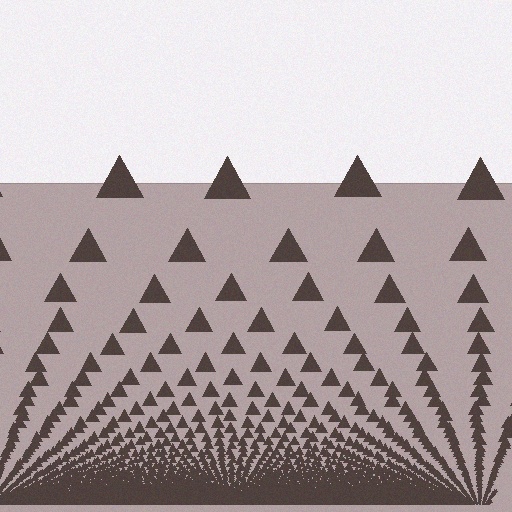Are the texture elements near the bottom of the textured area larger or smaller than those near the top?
Smaller. The gradient is inverted — elements near the bottom are smaller and denser.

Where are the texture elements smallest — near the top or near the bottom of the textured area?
Near the bottom.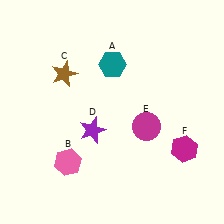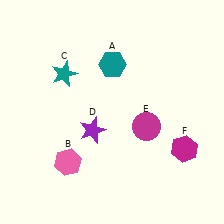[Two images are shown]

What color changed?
The star (C) changed from brown in Image 1 to teal in Image 2.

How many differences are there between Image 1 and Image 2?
There is 1 difference between the two images.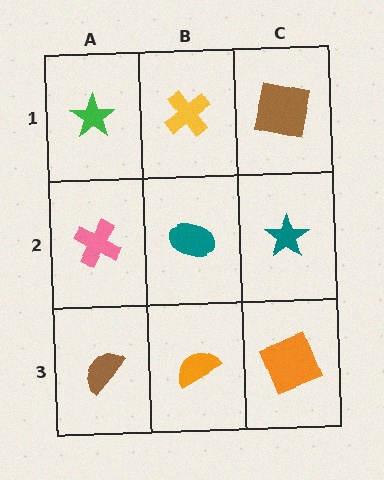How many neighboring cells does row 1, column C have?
2.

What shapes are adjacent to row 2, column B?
A yellow cross (row 1, column B), an orange semicircle (row 3, column B), a pink cross (row 2, column A), a teal star (row 2, column C).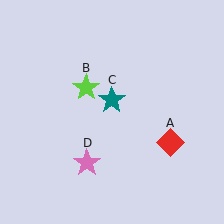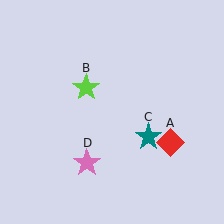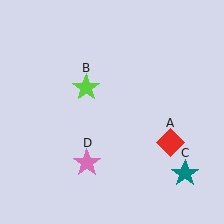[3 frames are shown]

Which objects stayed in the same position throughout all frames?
Red diamond (object A) and lime star (object B) and pink star (object D) remained stationary.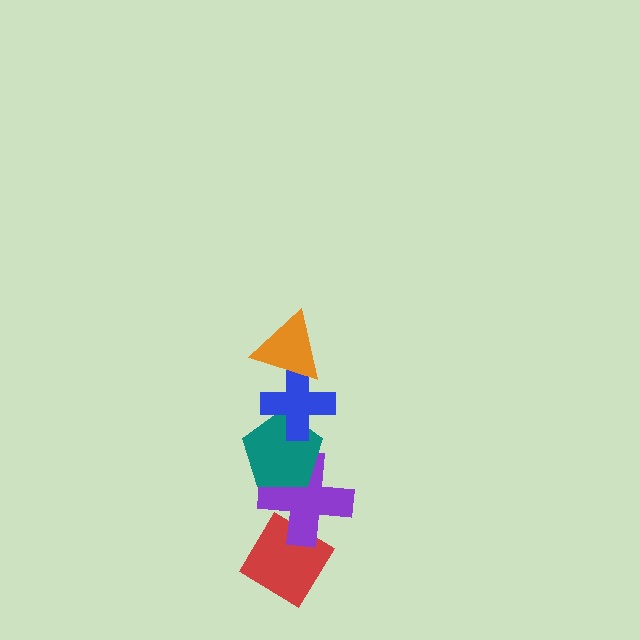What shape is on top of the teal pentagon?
The blue cross is on top of the teal pentagon.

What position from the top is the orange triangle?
The orange triangle is 1st from the top.